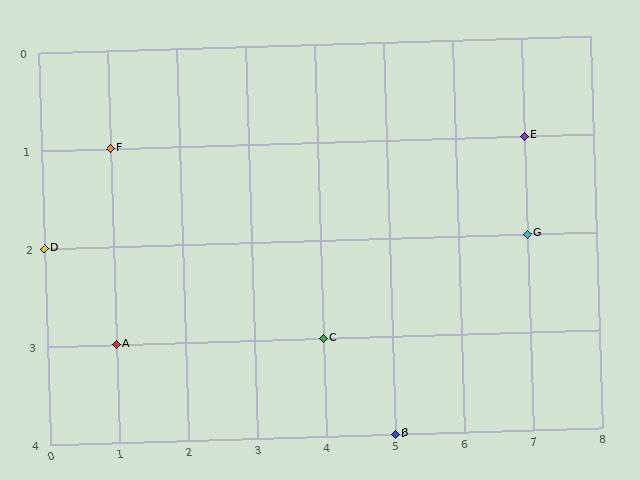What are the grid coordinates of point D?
Point D is at grid coordinates (0, 2).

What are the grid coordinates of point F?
Point F is at grid coordinates (1, 1).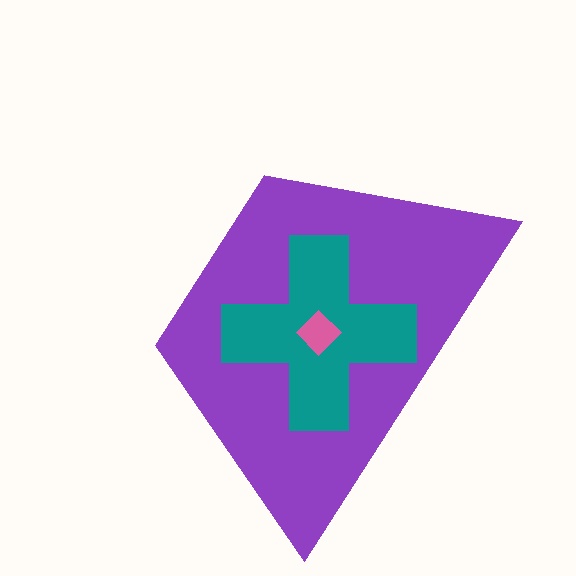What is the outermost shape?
The purple trapezoid.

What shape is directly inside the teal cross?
The pink diamond.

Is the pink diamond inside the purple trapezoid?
Yes.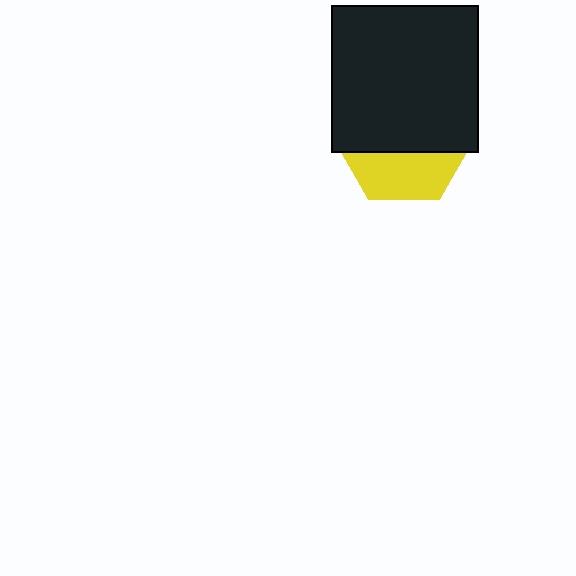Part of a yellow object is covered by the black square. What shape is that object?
It is a hexagon.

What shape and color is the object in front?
The object in front is a black square.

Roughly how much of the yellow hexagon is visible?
A small part of it is visible (roughly 35%).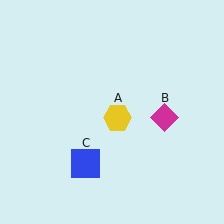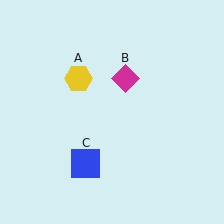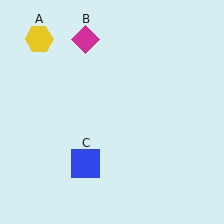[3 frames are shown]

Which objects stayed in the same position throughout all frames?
Blue square (object C) remained stationary.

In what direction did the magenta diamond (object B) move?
The magenta diamond (object B) moved up and to the left.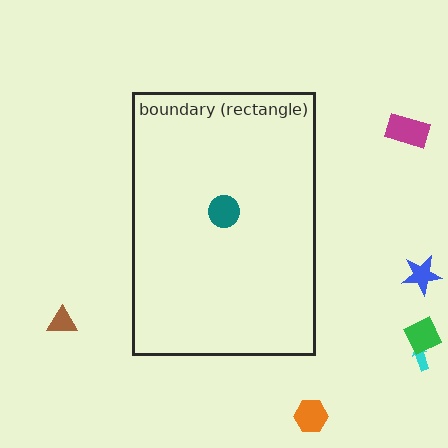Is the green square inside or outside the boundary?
Outside.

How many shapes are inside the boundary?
1 inside, 6 outside.